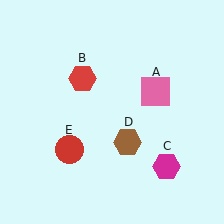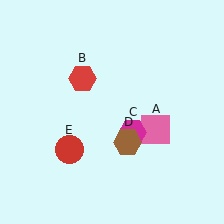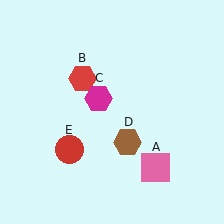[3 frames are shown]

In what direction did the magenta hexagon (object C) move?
The magenta hexagon (object C) moved up and to the left.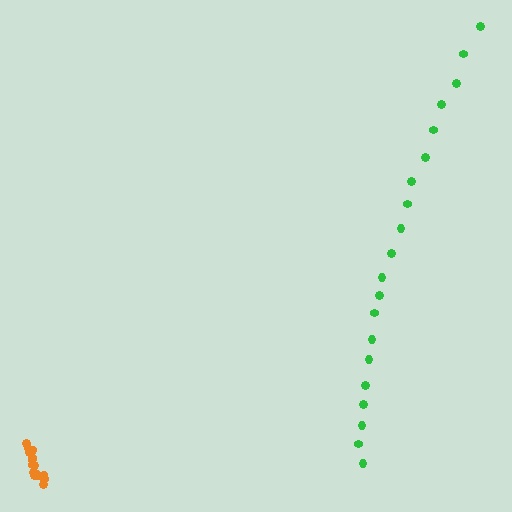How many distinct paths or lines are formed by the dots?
There are 2 distinct paths.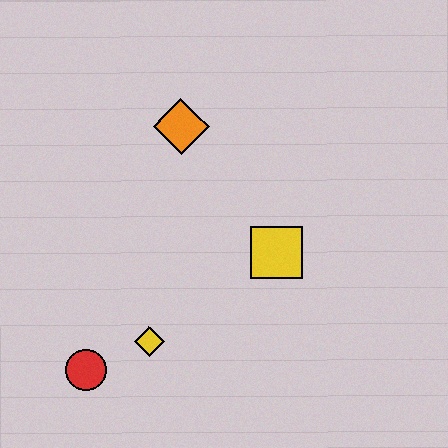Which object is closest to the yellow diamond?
The red circle is closest to the yellow diamond.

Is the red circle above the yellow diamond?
No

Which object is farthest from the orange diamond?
The red circle is farthest from the orange diamond.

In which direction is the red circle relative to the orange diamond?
The red circle is below the orange diamond.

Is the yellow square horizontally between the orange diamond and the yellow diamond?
No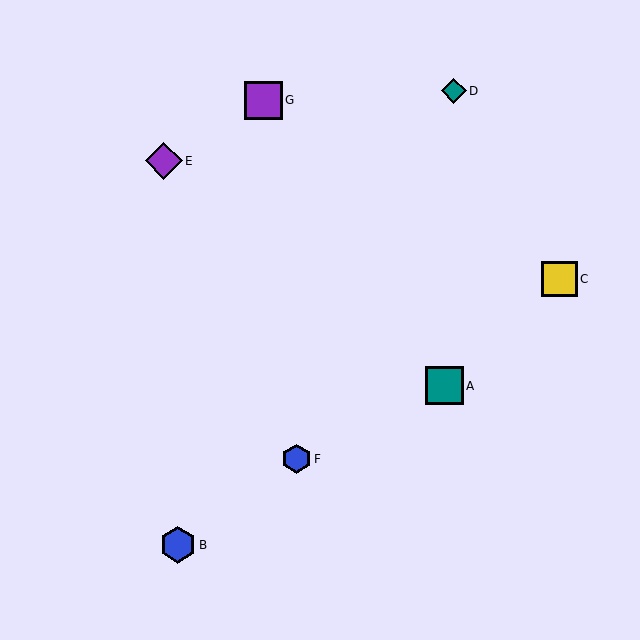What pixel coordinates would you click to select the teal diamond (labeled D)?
Click at (454, 91) to select the teal diamond D.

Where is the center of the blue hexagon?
The center of the blue hexagon is at (296, 459).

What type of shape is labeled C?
Shape C is a yellow square.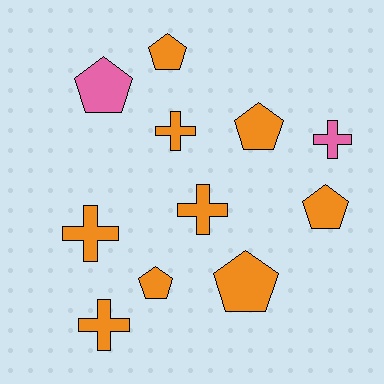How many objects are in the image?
There are 11 objects.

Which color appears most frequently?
Orange, with 9 objects.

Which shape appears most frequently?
Pentagon, with 6 objects.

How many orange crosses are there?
There are 4 orange crosses.